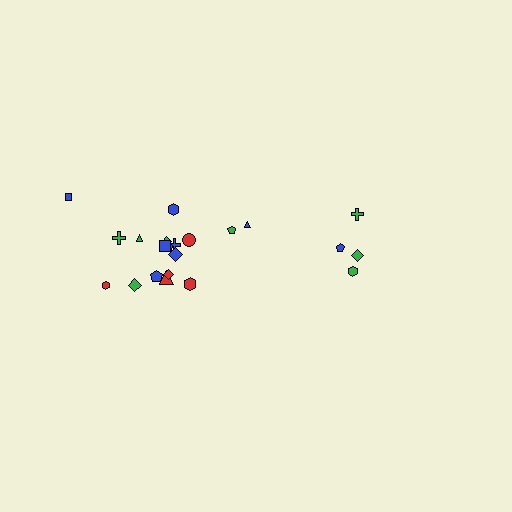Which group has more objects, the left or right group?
The left group.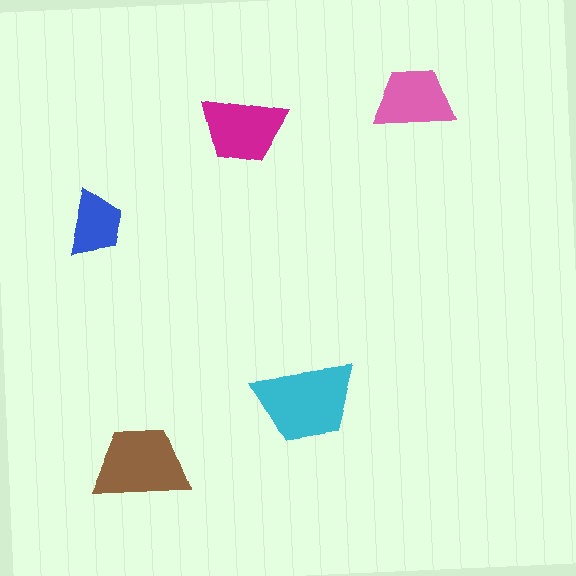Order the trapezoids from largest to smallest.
the cyan one, the brown one, the magenta one, the pink one, the blue one.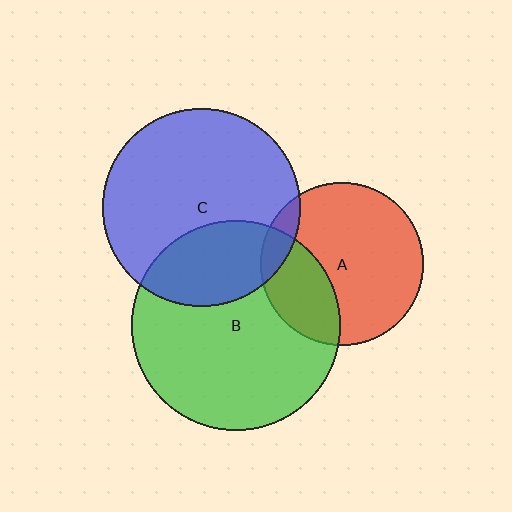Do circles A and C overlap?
Yes.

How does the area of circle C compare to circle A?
Approximately 1.5 times.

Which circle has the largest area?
Circle B (green).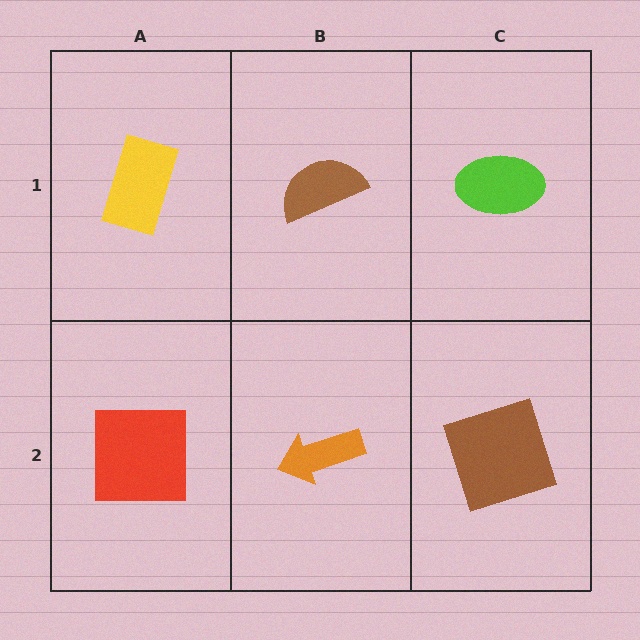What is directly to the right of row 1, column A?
A brown semicircle.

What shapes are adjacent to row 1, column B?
An orange arrow (row 2, column B), a yellow rectangle (row 1, column A), a lime ellipse (row 1, column C).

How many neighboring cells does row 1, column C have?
2.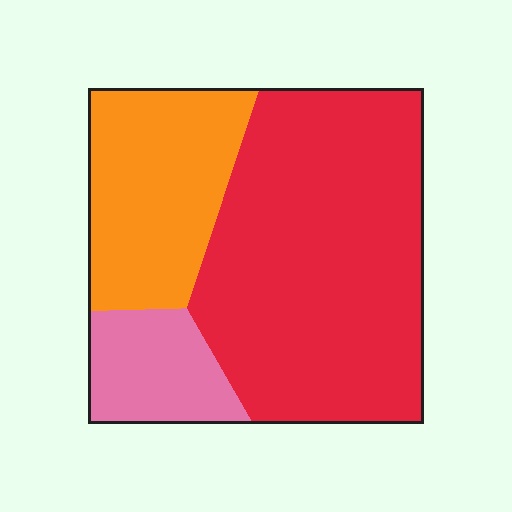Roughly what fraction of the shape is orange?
Orange takes up about one quarter (1/4) of the shape.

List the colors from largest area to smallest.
From largest to smallest: red, orange, pink.